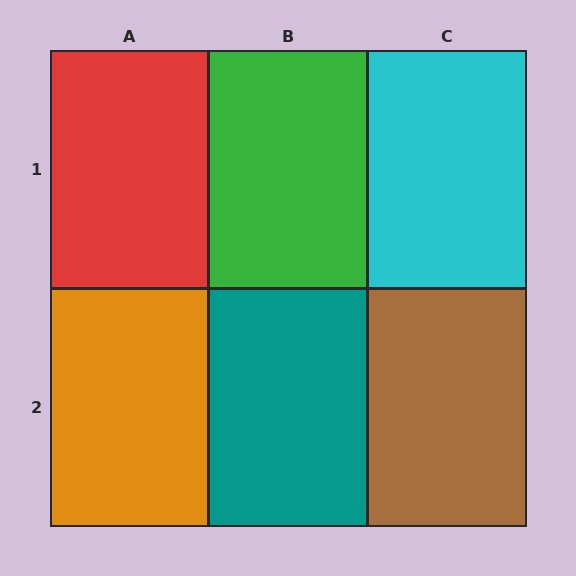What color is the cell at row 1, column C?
Cyan.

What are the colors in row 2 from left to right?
Orange, teal, brown.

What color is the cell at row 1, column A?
Red.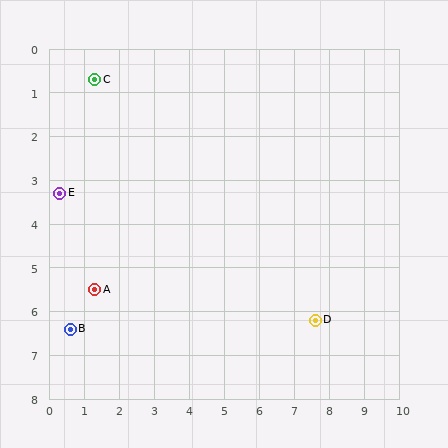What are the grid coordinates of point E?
Point E is at approximately (0.3, 3.3).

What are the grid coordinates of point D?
Point D is at approximately (7.6, 6.2).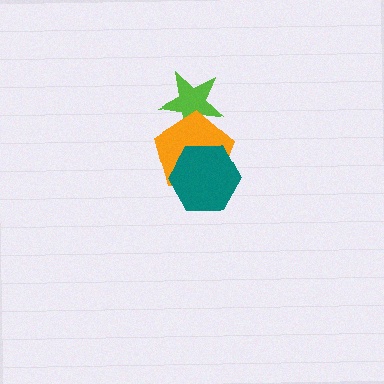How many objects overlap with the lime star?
1 object overlaps with the lime star.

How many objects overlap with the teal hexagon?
1 object overlaps with the teal hexagon.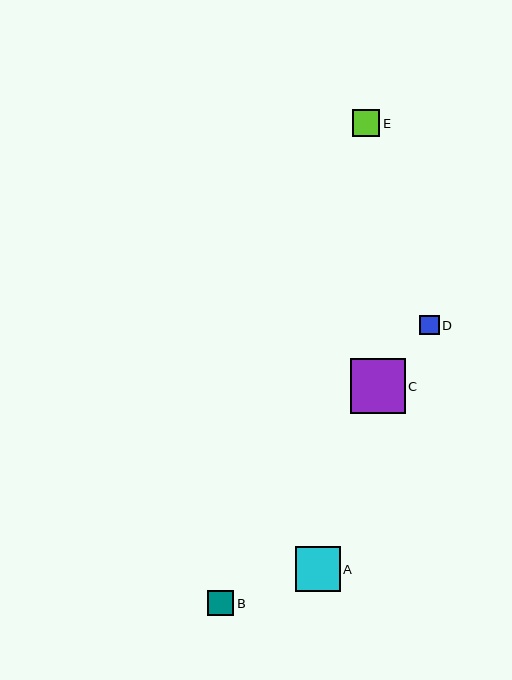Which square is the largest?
Square C is the largest with a size of approximately 55 pixels.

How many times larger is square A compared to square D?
Square A is approximately 2.3 times the size of square D.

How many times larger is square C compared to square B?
Square C is approximately 2.1 times the size of square B.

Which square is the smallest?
Square D is the smallest with a size of approximately 19 pixels.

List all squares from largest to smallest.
From largest to smallest: C, A, E, B, D.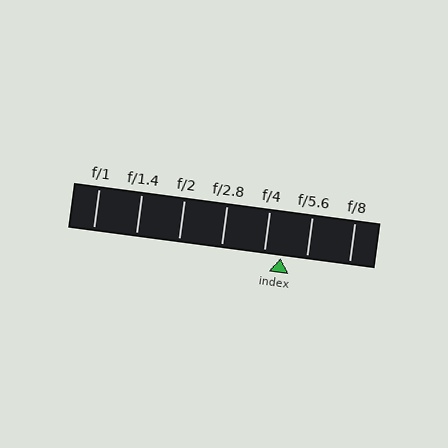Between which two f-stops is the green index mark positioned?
The index mark is between f/4 and f/5.6.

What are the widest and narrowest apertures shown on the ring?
The widest aperture shown is f/1 and the narrowest is f/8.